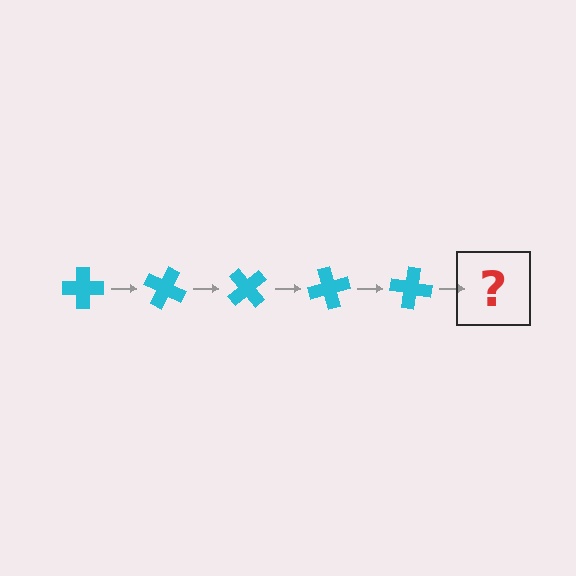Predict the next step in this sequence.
The next step is a cyan cross rotated 125 degrees.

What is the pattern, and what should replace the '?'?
The pattern is that the cross rotates 25 degrees each step. The '?' should be a cyan cross rotated 125 degrees.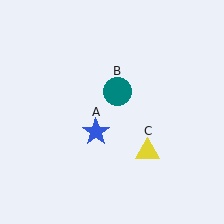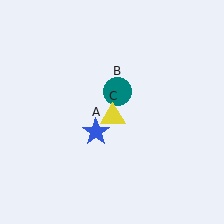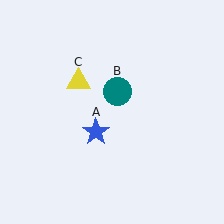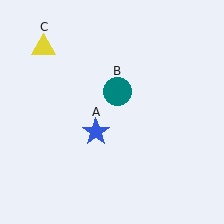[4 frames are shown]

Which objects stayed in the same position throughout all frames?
Blue star (object A) and teal circle (object B) remained stationary.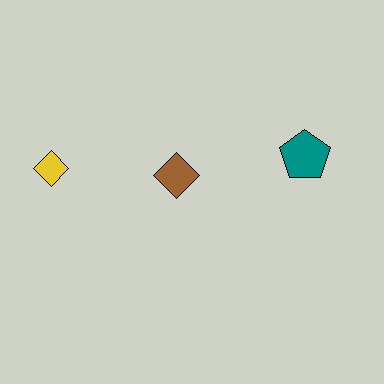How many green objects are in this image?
There are no green objects.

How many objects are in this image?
There are 3 objects.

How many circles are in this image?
There are no circles.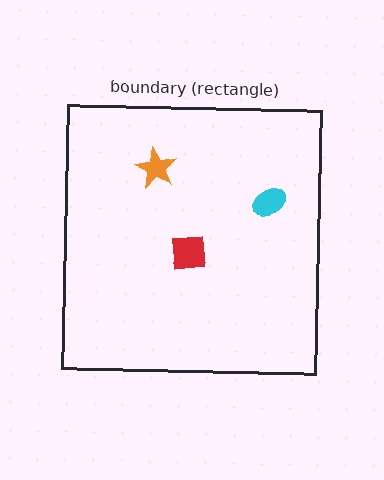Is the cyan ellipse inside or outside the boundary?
Inside.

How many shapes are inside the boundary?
3 inside, 0 outside.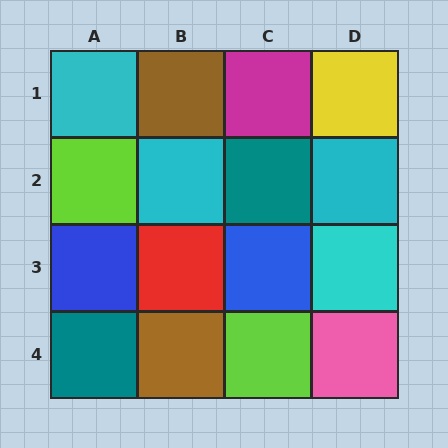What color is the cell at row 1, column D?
Yellow.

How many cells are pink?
1 cell is pink.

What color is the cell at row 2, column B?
Cyan.